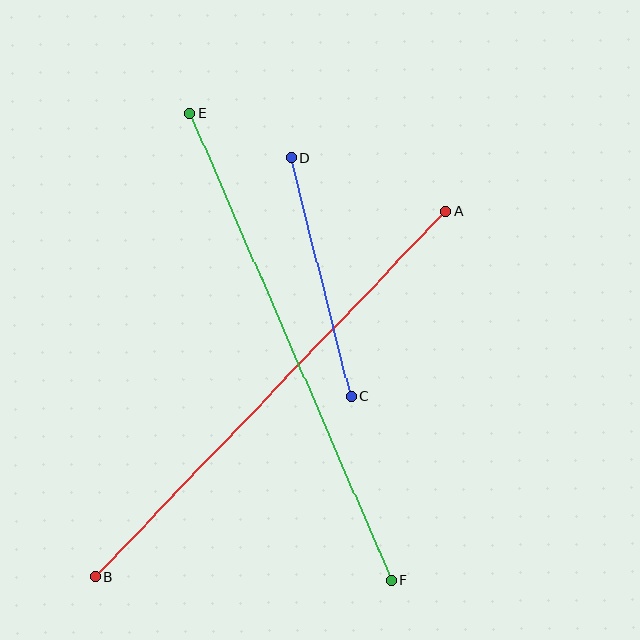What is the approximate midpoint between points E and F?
The midpoint is at approximately (291, 347) pixels.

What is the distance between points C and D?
The distance is approximately 246 pixels.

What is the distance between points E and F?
The distance is approximately 509 pixels.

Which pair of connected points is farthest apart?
Points E and F are farthest apart.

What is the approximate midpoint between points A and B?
The midpoint is at approximately (271, 394) pixels.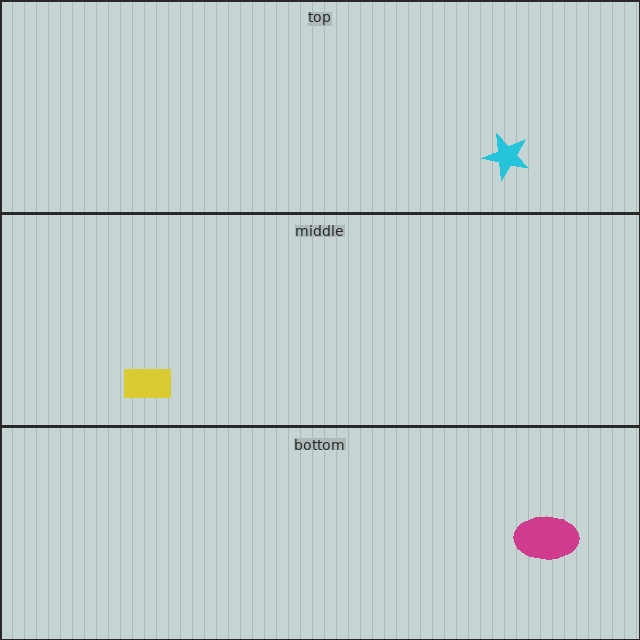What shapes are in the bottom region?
The magenta ellipse.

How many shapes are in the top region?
1.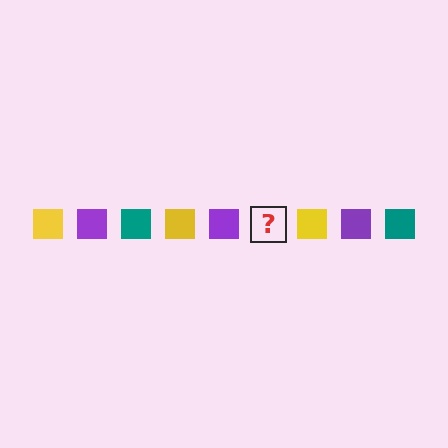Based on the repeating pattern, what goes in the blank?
The blank should be a teal square.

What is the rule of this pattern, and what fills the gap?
The rule is that the pattern cycles through yellow, purple, teal squares. The gap should be filled with a teal square.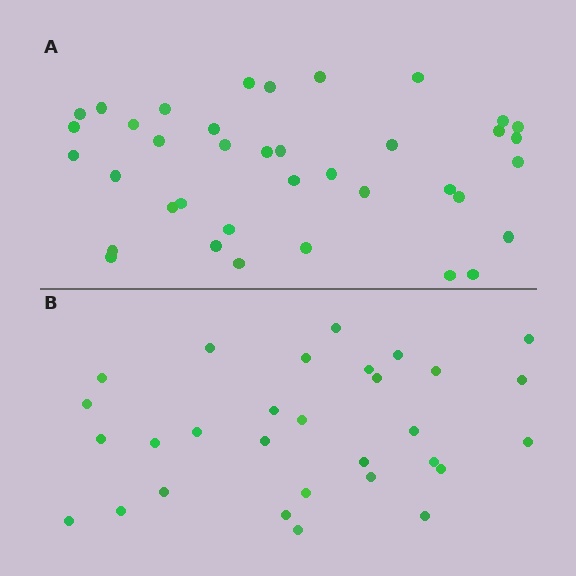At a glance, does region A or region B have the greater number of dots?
Region A (the top region) has more dots.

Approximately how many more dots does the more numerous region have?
Region A has roughly 8 or so more dots than region B.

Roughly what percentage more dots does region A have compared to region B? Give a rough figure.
About 25% more.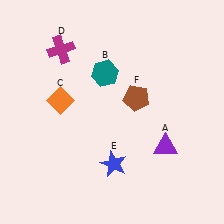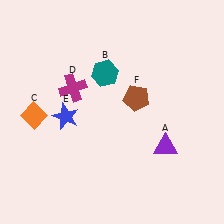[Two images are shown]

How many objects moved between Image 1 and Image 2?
3 objects moved between the two images.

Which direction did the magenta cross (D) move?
The magenta cross (D) moved down.